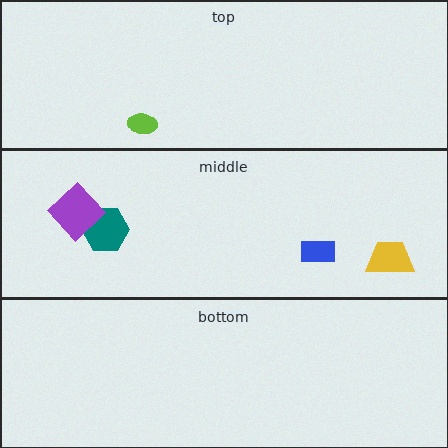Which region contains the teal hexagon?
The middle region.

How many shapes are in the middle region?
4.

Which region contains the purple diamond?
The middle region.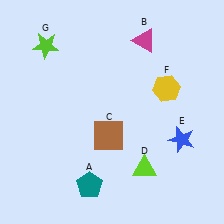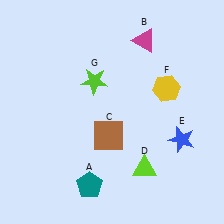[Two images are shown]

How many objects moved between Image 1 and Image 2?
1 object moved between the two images.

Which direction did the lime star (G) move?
The lime star (G) moved right.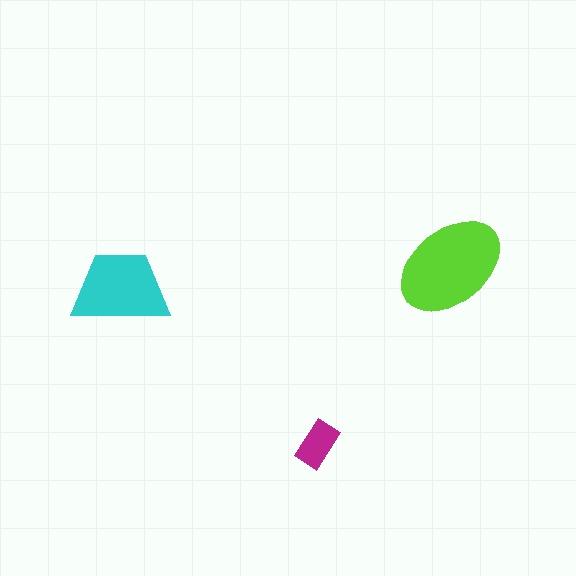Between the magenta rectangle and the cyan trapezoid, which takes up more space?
The cyan trapezoid.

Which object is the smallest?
The magenta rectangle.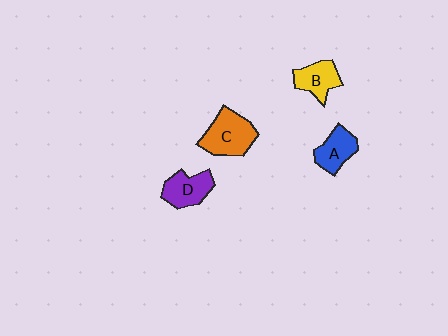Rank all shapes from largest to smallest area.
From largest to smallest: C (orange), D (purple), A (blue), B (yellow).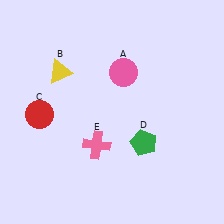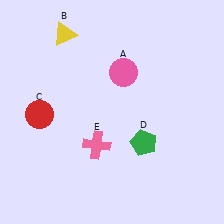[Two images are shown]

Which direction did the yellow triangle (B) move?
The yellow triangle (B) moved up.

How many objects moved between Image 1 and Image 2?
1 object moved between the two images.